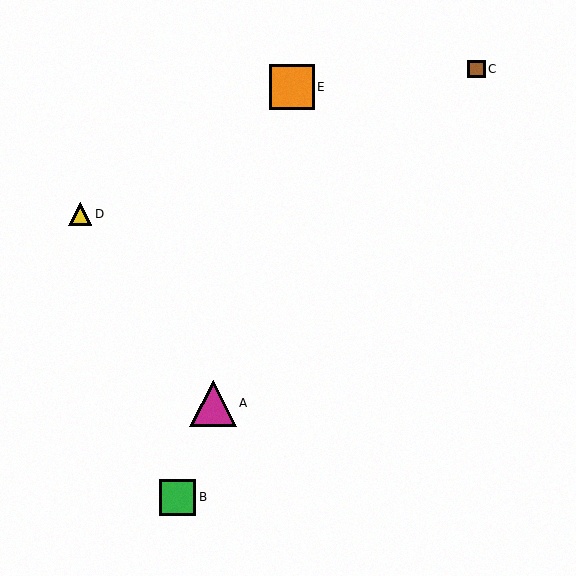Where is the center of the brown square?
The center of the brown square is at (476, 69).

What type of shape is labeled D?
Shape D is a yellow triangle.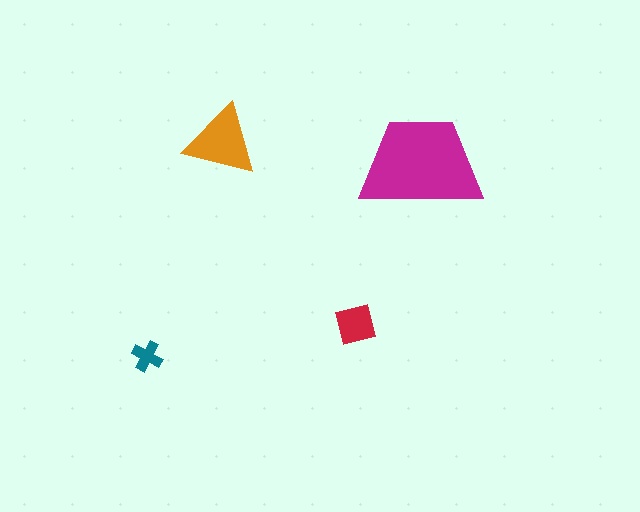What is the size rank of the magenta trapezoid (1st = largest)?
1st.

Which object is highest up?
The orange triangle is topmost.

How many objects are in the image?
There are 4 objects in the image.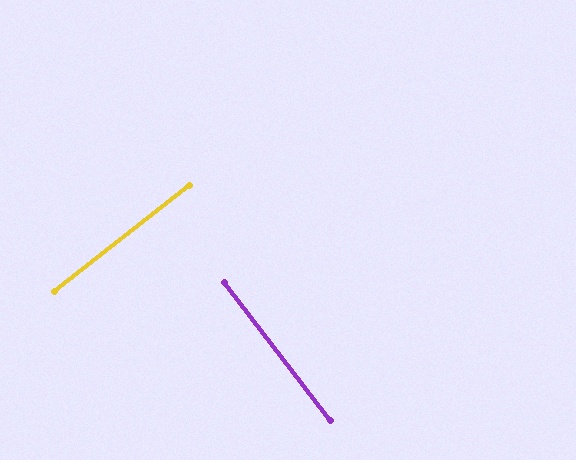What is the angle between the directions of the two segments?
Approximately 89 degrees.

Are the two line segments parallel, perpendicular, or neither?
Perpendicular — they meet at approximately 89°.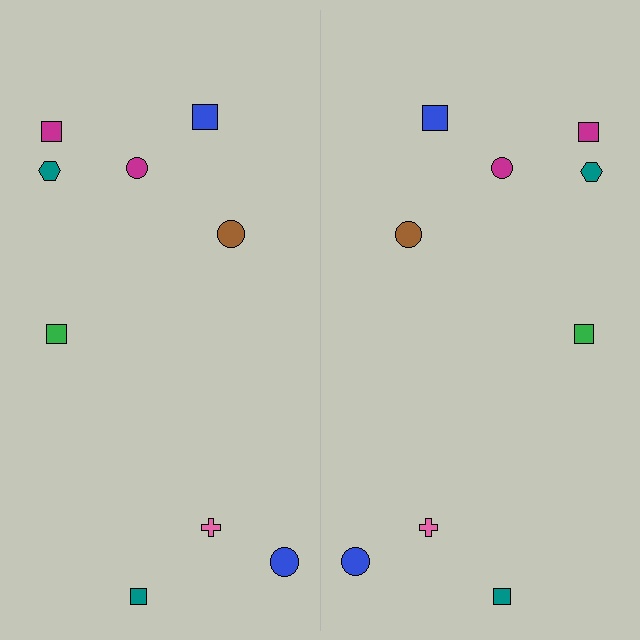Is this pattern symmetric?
Yes, this pattern has bilateral (reflection) symmetry.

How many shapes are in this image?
There are 18 shapes in this image.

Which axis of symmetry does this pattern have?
The pattern has a vertical axis of symmetry running through the center of the image.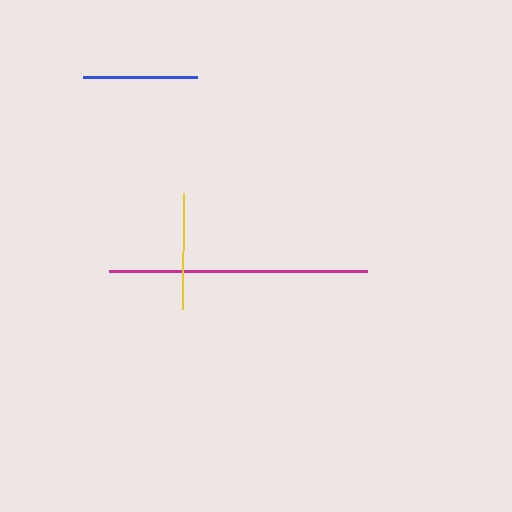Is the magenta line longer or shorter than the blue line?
The magenta line is longer than the blue line.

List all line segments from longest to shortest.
From longest to shortest: magenta, yellow, blue.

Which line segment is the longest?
The magenta line is the longest at approximately 258 pixels.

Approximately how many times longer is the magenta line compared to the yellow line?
The magenta line is approximately 2.2 times the length of the yellow line.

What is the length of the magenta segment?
The magenta segment is approximately 258 pixels long.